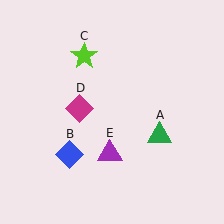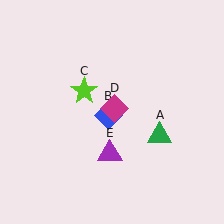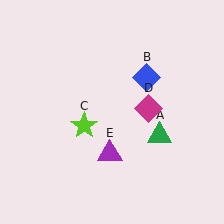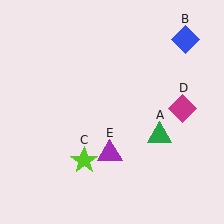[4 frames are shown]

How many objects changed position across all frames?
3 objects changed position: blue diamond (object B), lime star (object C), magenta diamond (object D).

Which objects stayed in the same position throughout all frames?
Green triangle (object A) and purple triangle (object E) remained stationary.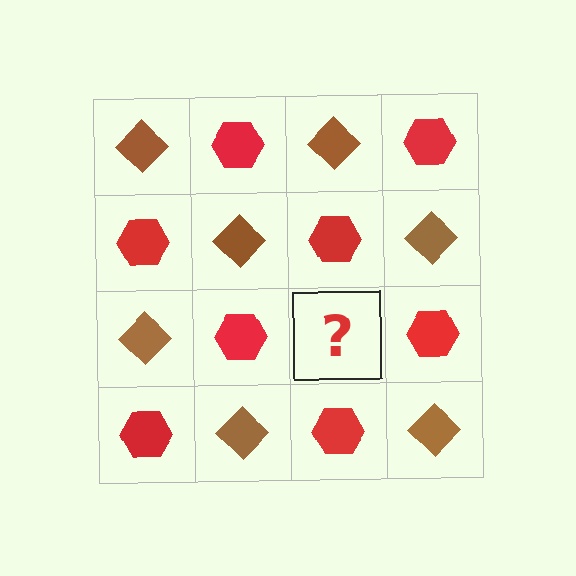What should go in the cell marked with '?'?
The missing cell should contain a brown diamond.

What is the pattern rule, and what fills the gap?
The rule is that it alternates brown diamond and red hexagon in a checkerboard pattern. The gap should be filled with a brown diamond.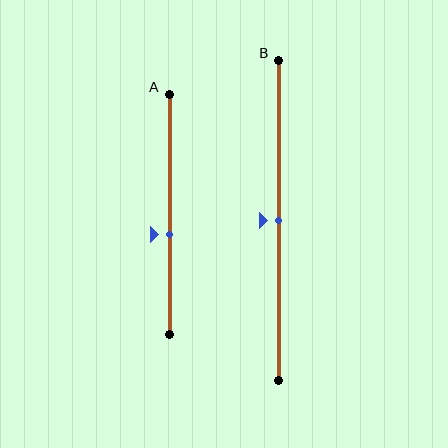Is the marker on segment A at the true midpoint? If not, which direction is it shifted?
No, the marker on segment A is shifted downward by about 8% of the segment length.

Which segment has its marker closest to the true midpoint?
Segment B has its marker closest to the true midpoint.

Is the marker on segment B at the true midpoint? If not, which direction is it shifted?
Yes, the marker on segment B is at the true midpoint.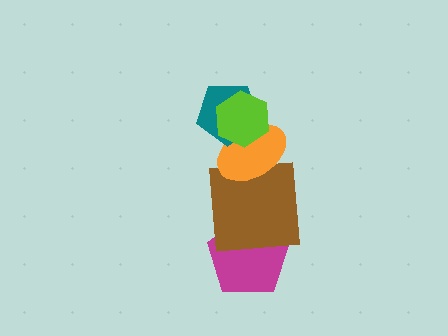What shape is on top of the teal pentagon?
The lime hexagon is on top of the teal pentagon.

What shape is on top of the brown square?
The orange ellipse is on top of the brown square.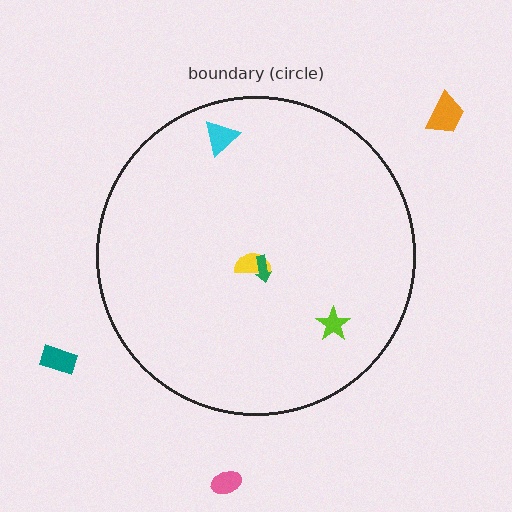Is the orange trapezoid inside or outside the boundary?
Outside.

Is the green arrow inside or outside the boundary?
Inside.